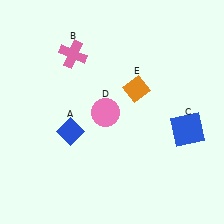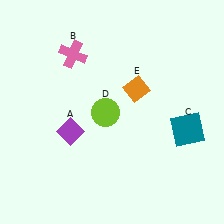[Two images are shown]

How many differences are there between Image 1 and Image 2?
There are 3 differences between the two images.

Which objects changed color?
A changed from blue to purple. C changed from blue to teal. D changed from pink to lime.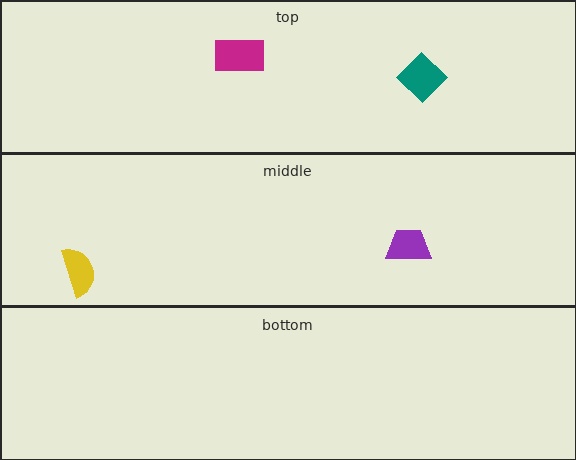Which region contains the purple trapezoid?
The middle region.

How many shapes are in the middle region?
2.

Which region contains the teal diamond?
The top region.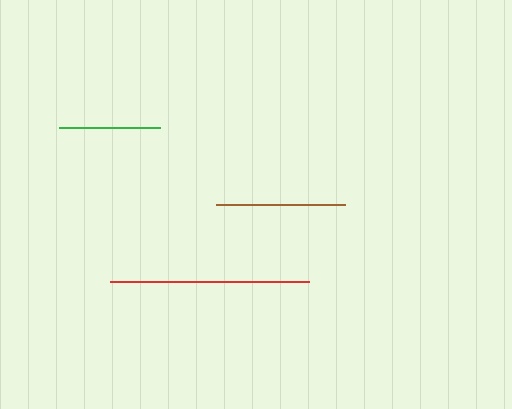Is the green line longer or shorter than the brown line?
The brown line is longer than the green line.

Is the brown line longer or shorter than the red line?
The red line is longer than the brown line.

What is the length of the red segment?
The red segment is approximately 199 pixels long.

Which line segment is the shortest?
The green line is the shortest at approximately 101 pixels.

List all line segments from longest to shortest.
From longest to shortest: red, brown, green.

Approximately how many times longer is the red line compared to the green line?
The red line is approximately 2.0 times the length of the green line.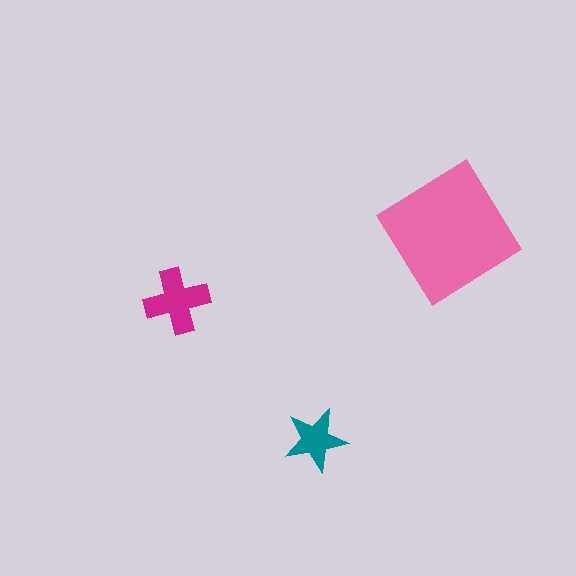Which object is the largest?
The pink diamond.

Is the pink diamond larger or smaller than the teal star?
Larger.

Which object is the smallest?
The teal star.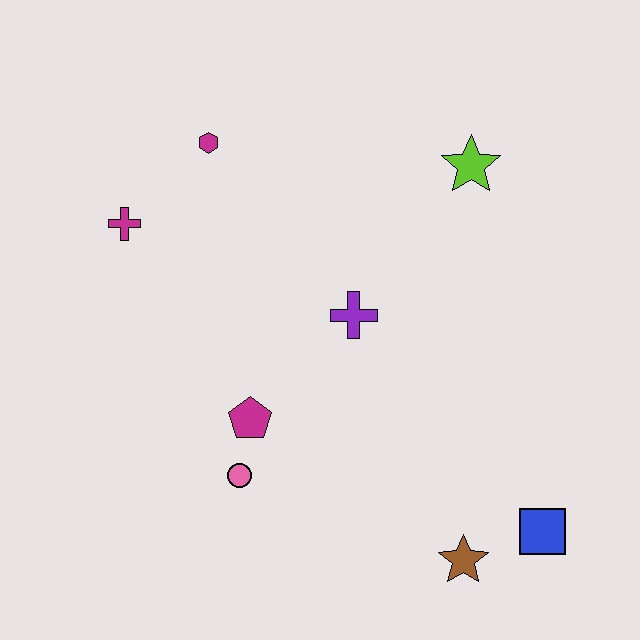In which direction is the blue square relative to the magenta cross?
The blue square is to the right of the magenta cross.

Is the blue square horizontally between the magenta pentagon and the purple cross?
No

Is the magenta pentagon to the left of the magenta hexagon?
No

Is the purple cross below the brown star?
No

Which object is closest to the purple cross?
The magenta pentagon is closest to the purple cross.